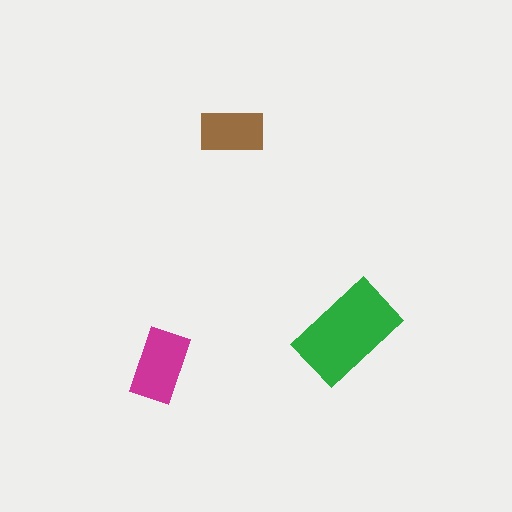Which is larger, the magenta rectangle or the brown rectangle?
The magenta one.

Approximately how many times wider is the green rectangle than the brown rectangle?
About 1.5 times wider.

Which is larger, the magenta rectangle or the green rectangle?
The green one.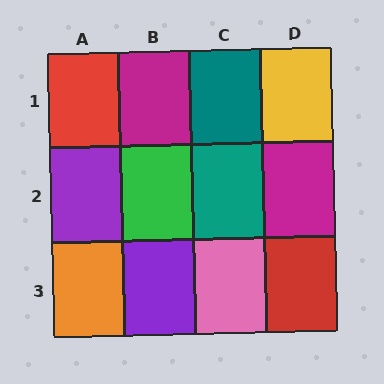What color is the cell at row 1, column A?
Red.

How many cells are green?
1 cell is green.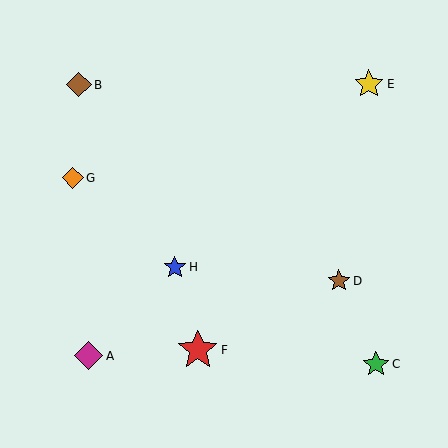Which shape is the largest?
The red star (labeled F) is the largest.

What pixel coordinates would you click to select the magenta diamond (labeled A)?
Click at (89, 356) to select the magenta diamond A.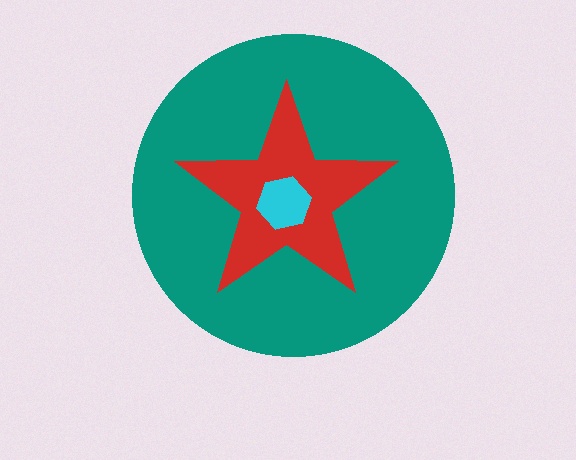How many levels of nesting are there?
3.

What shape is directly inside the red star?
The cyan hexagon.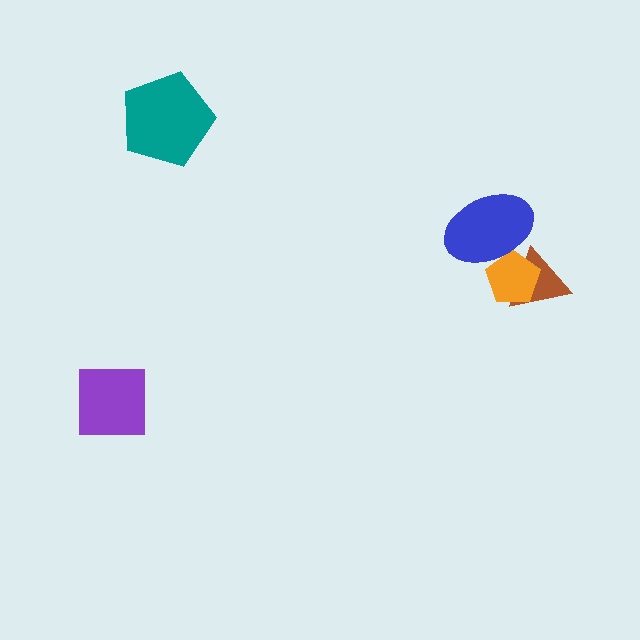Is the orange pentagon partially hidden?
Yes, it is partially covered by another shape.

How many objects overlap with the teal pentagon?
0 objects overlap with the teal pentagon.